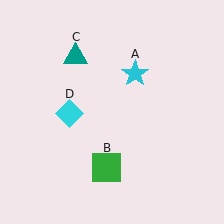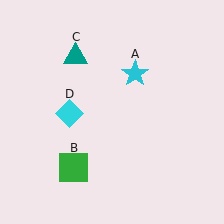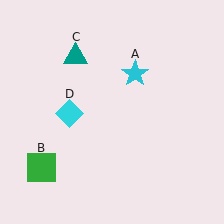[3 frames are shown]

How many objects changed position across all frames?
1 object changed position: green square (object B).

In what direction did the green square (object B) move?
The green square (object B) moved left.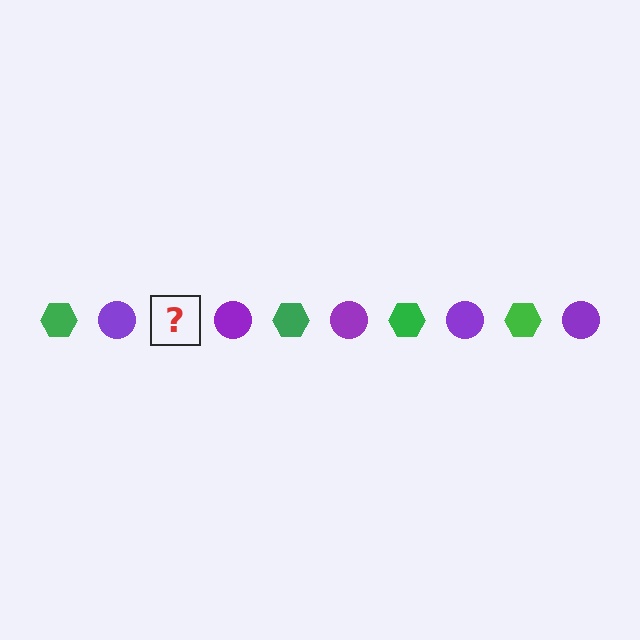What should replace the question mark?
The question mark should be replaced with a green hexagon.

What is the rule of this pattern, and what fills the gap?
The rule is that the pattern alternates between green hexagon and purple circle. The gap should be filled with a green hexagon.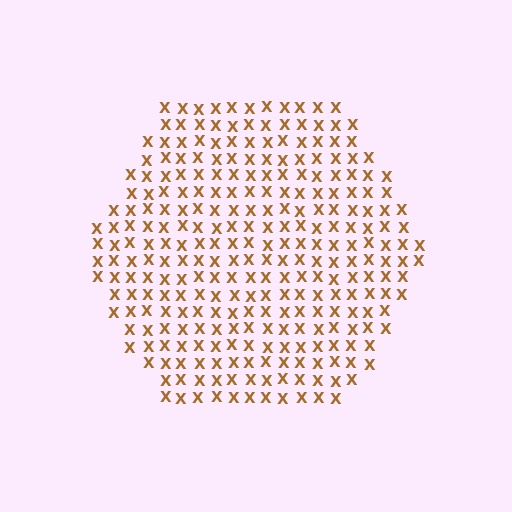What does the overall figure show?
The overall figure shows a hexagon.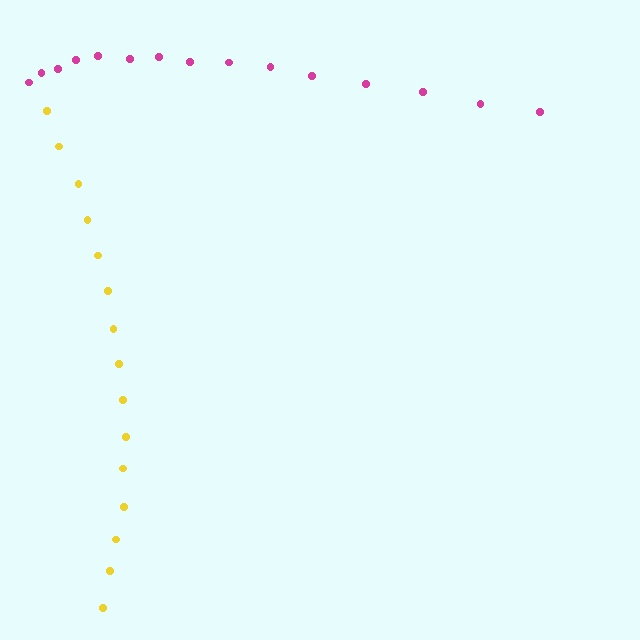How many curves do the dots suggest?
There are 2 distinct paths.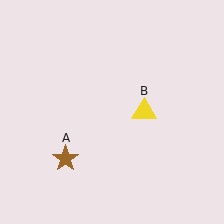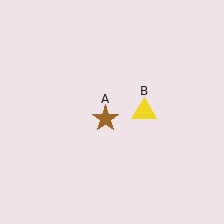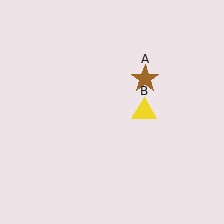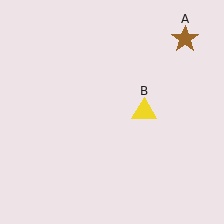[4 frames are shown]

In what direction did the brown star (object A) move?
The brown star (object A) moved up and to the right.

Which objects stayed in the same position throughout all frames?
Yellow triangle (object B) remained stationary.